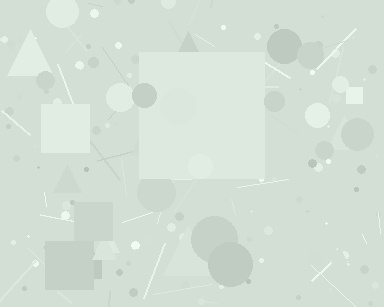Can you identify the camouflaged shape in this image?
The camouflaged shape is a square.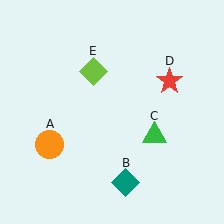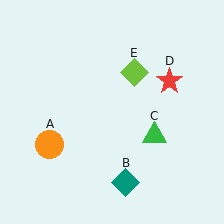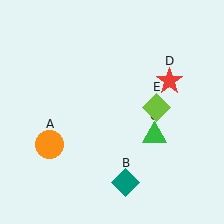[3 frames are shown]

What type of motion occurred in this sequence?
The lime diamond (object E) rotated clockwise around the center of the scene.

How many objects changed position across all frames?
1 object changed position: lime diamond (object E).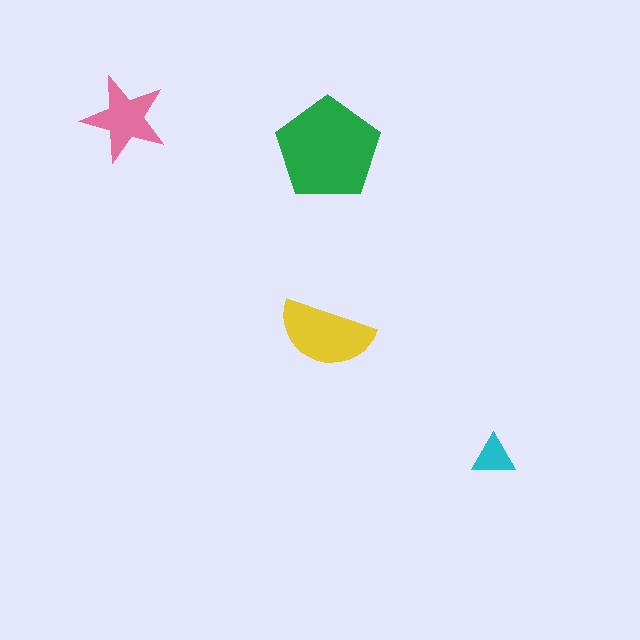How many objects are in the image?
There are 4 objects in the image.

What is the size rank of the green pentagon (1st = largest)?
1st.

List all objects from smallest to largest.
The cyan triangle, the pink star, the yellow semicircle, the green pentagon.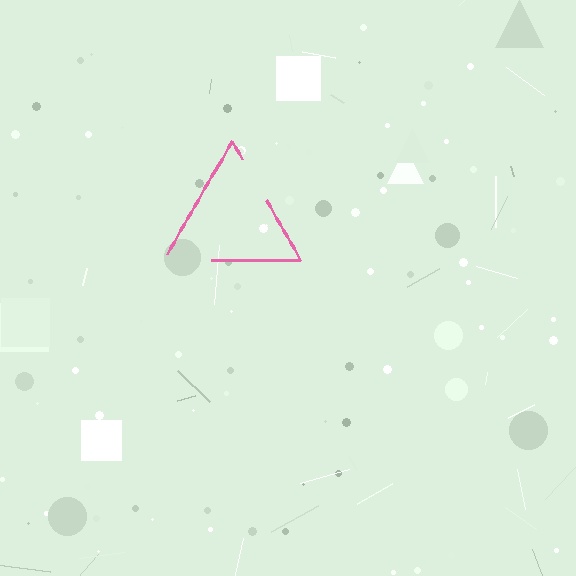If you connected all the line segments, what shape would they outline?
They would outline a triangle.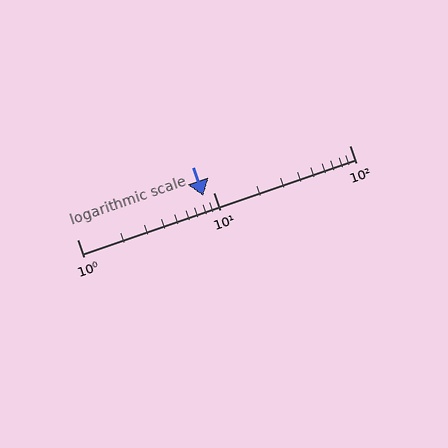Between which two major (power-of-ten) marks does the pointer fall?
The pointer is between 1 and 10.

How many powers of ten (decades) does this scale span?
The scale spans 2 decades, from 1 to 100.